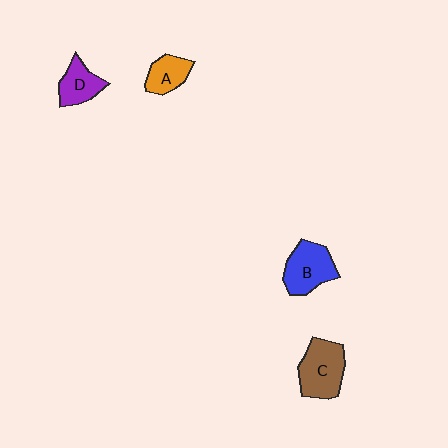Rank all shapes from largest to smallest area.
From largest to smallest: C (brown), B (blue), D (purple), A (orange).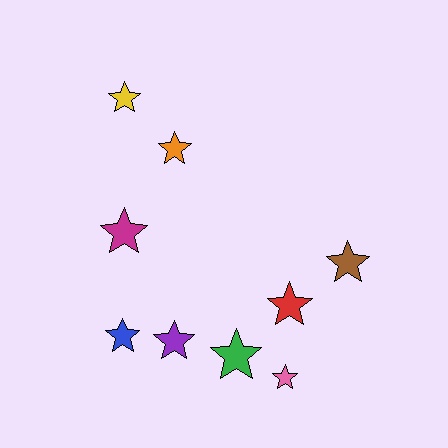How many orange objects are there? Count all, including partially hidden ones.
There is 1 orange object.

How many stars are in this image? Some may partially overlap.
There are 9 stars.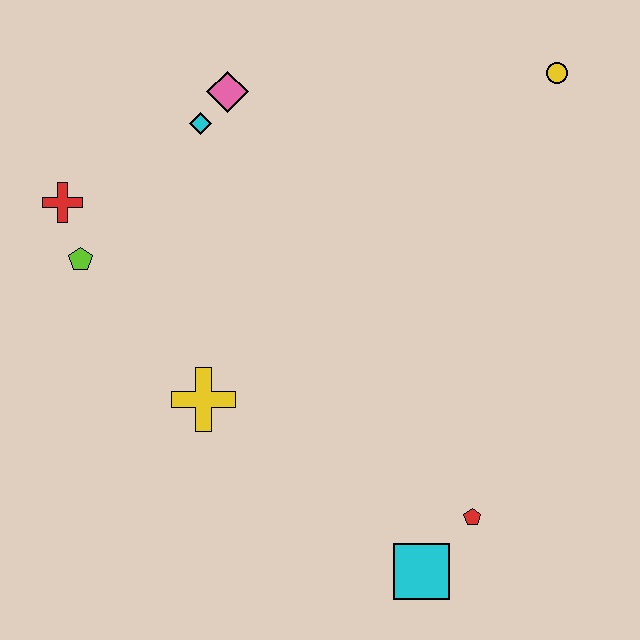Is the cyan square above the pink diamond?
No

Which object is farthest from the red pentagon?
The red cross is farthest from the red pentagon.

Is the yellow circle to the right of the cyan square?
Yes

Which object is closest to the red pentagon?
The cyan square is closest to the red pentagon.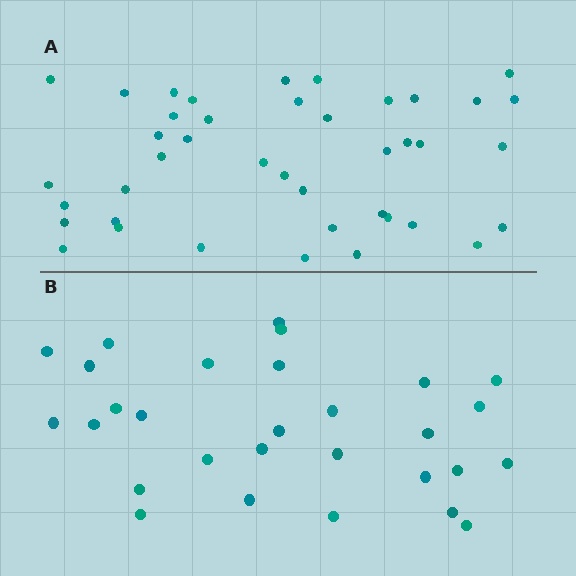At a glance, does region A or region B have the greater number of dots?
Region A (the top region) has more dots.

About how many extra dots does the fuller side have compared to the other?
Region A has roughly 12 or so more dots than region B.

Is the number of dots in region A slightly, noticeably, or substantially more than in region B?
Region A has noticeably more, but not dramatically so. The ratio is roughly 1.4 to 1.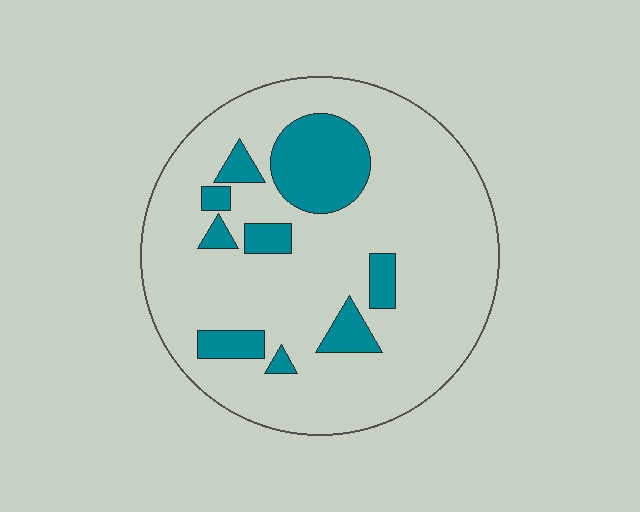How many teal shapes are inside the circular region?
9.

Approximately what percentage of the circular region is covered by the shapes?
Approximately 20%.